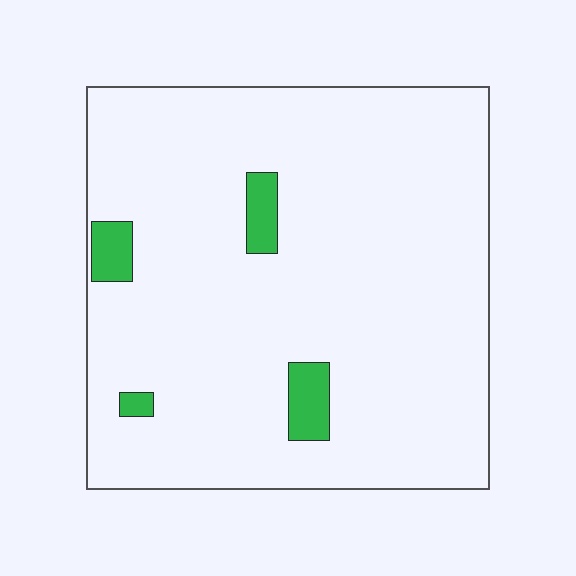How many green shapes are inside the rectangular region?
4.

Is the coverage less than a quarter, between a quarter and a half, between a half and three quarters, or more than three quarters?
Less than a quarter.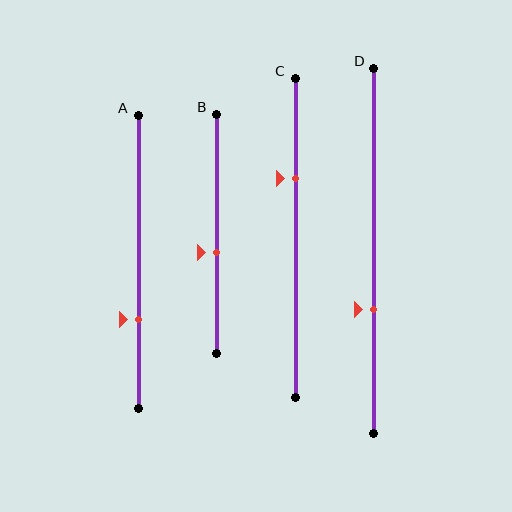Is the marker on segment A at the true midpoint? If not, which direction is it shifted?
No, the marker on segment A is shifted downward by about 20% of the segment length.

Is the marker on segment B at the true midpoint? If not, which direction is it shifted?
No, the marker on segment B is shifted downward by about 8% of the segment length.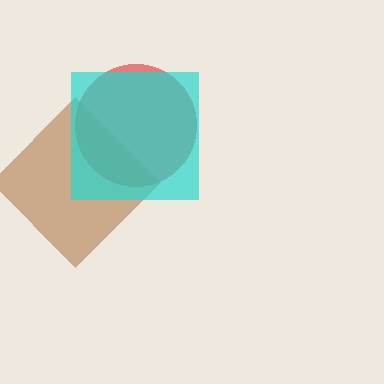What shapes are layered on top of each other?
The layered shapes are: a red circle, a brown diamond, a cyan square.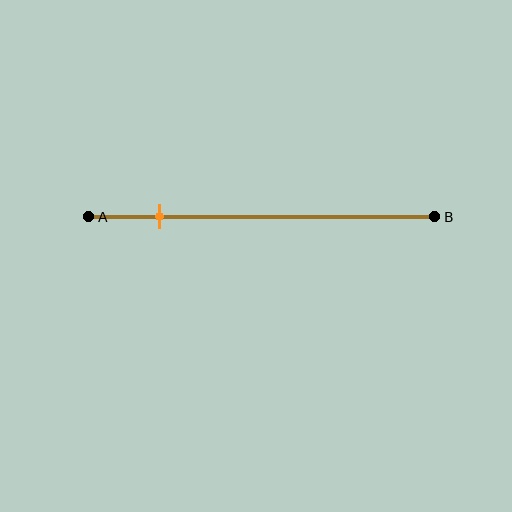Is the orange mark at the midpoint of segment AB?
No, the mark is at about 20% from A, not at the 50% midpoint.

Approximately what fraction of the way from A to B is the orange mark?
The orange mark is approximately 20% of the way from A to B.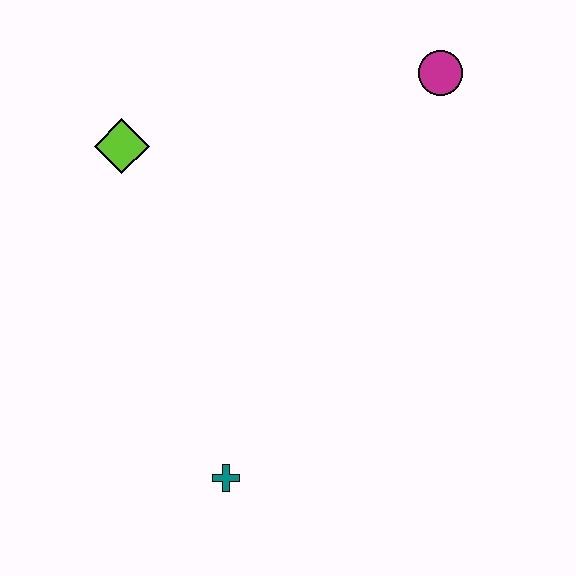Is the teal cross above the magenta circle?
No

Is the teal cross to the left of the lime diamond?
No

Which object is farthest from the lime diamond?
The teal cross is farthest from the lime diamond.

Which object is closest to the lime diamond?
The magenta circle is closest to the lime diamond.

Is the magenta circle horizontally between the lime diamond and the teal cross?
No